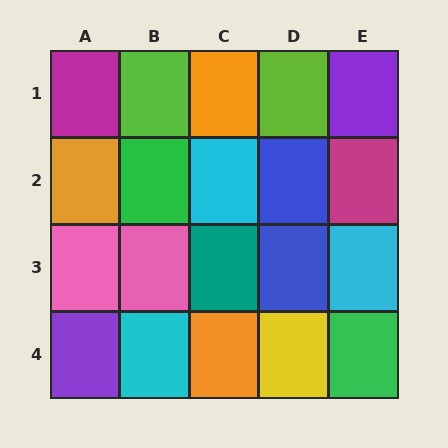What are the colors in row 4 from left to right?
Purple, cyan, orange, yellow, green.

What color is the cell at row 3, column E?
Cyan.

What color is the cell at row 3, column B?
Pink.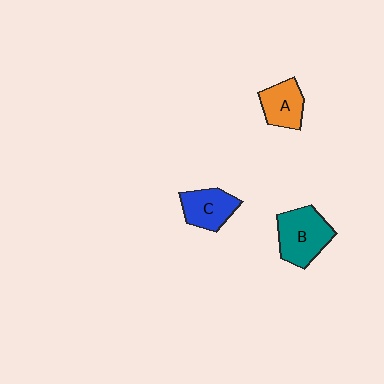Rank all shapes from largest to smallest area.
From largest to smallest: B (teal), C (blue), A (orange).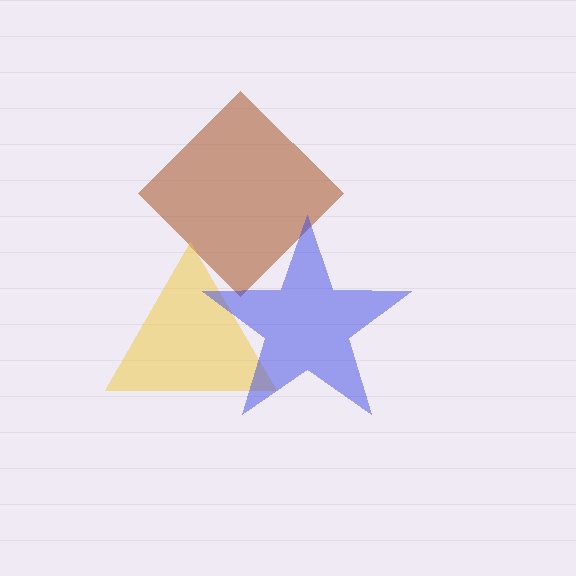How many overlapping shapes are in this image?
There are 3 overlapping shapes in the image.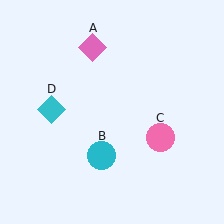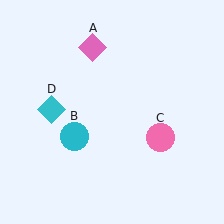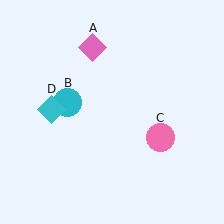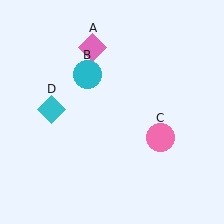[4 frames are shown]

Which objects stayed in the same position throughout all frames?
Pink diamond (object A) and pink circle (object C) and cyan diamond (object D) remained stationary.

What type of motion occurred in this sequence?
The cyan circle (object B) rotated clockwise around the center of the scene.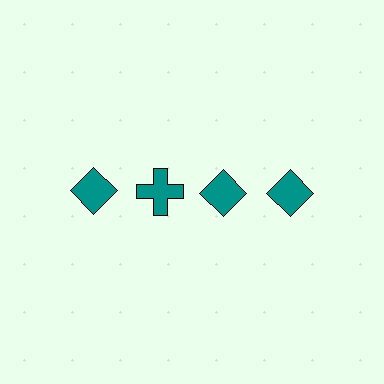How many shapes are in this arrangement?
There are 4 shapes arranged in a grid pattern.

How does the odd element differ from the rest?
It has a different shape: cross instead of diamond.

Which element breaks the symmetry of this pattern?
The teal cross in the top row, second from left column breaks the symmetry. All other shapes are teal diamonds.